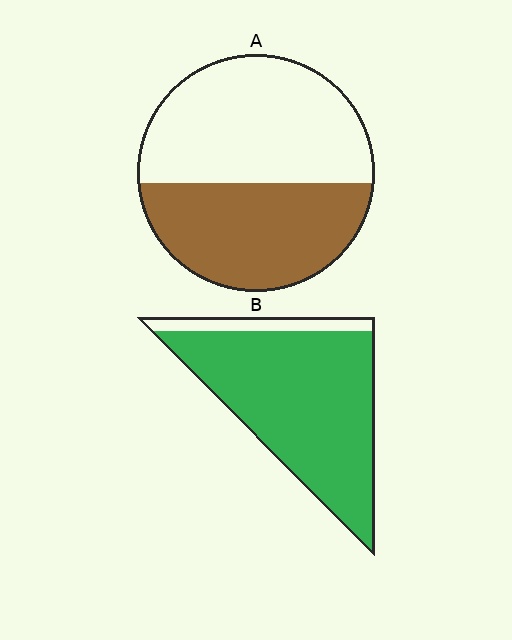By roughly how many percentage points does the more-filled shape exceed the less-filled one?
By roughly 45 percentage points (B over A).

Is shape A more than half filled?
No.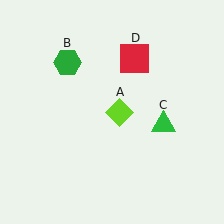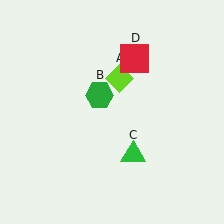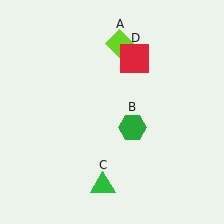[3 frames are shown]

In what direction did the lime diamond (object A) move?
The lime diamond (object A) moved up.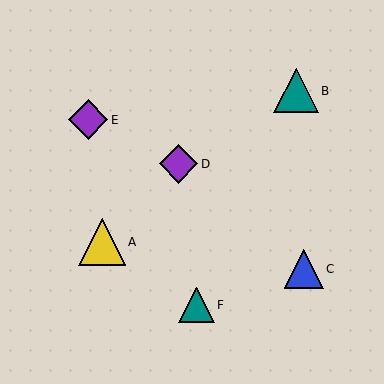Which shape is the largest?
The yellow triangle (labeled A) is the largest.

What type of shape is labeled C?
Shape C is a blue triangle.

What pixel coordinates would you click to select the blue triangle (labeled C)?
Click at (304, 269) to select the blue triangle C.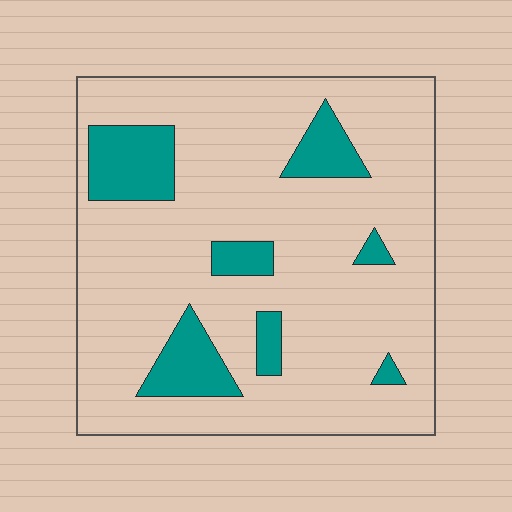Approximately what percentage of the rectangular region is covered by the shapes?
Approximately 15%.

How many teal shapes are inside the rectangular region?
7.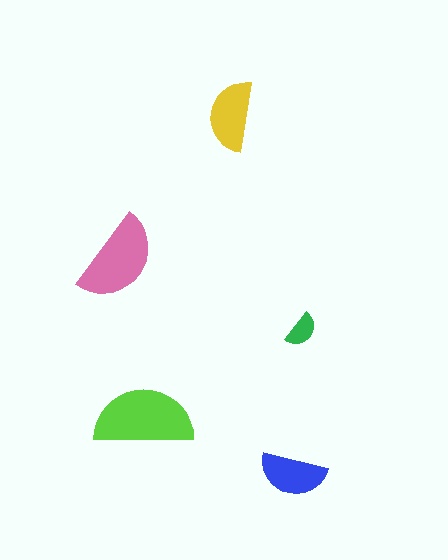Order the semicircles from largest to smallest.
the lime one, the pink one, the yellow one, the blue one, the green one.